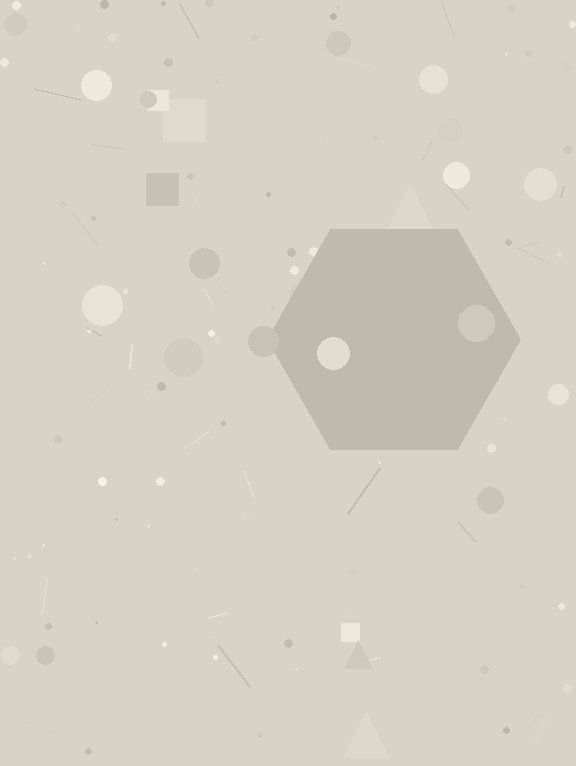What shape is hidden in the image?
A hexagon is hidden in the image.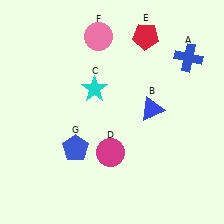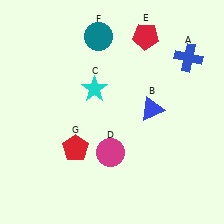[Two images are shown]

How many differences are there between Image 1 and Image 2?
There are 2 differences between the two images.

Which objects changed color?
F changed from pink to teal. G changed from blue to red.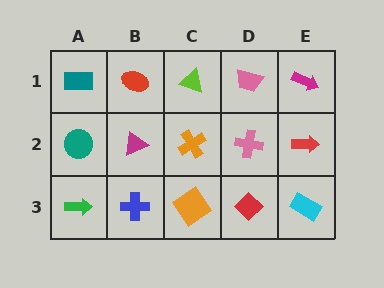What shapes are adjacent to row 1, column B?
A magenta triangle (row 2, column B), a teal rectangle (row 1, column A), a lime triangle (row 1, column C).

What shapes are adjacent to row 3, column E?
A red arrow (row 2, column E), a red diamond (row 3, column D).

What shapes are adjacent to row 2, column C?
A lime triangle (row 1, column C), an orange diamond (row 3, column C), a magenta triangle (row 2, column B), a pink cross (row 2, column D).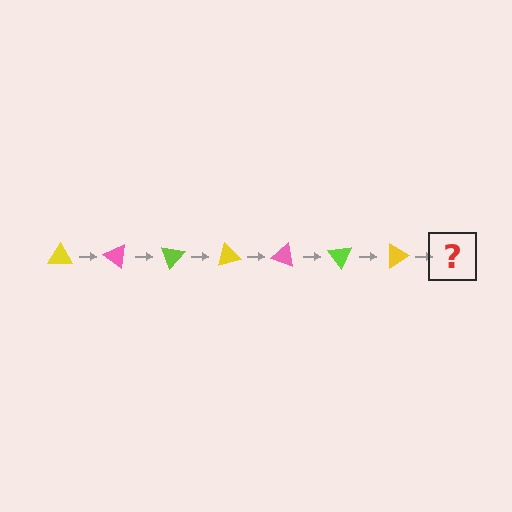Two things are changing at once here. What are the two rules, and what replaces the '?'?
The two rules are that it rotates 35 degrees each step and the color cycles through yellow, pink, and lime. The '?' should be a pink triangle, rotated 245 degrees from the start.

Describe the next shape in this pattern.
It should be a pink triangle, rotated 245 degrees from the start.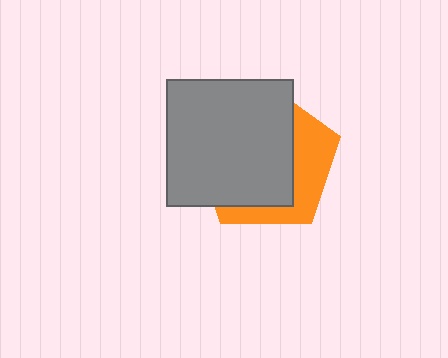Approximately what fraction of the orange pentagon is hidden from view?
Roughly 67% of the orange pentagon is hidden behind the gray square.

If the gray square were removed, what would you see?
You would see the complete orange pentagon.